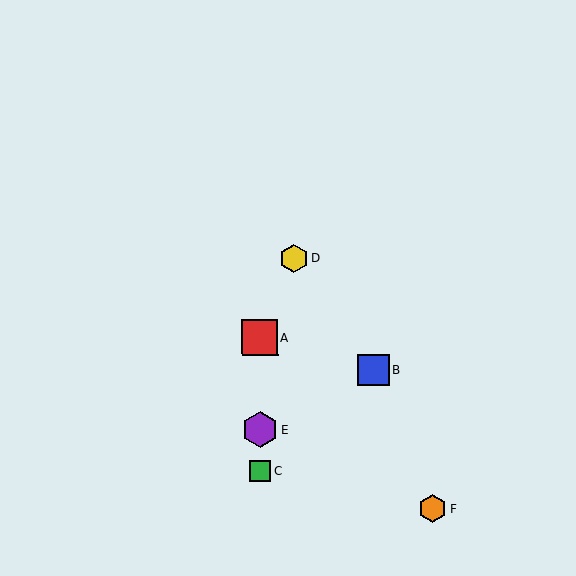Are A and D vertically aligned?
No, A is at x≈260 and D is at x≈294.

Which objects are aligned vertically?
Objects A, C, E are aligned vertically.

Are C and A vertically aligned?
Yes, both are at x≈261.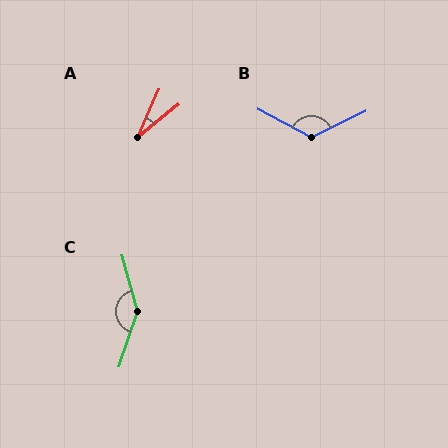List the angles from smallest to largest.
A (28°), B (127°), C (147°).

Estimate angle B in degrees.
Approximately 127 degrees.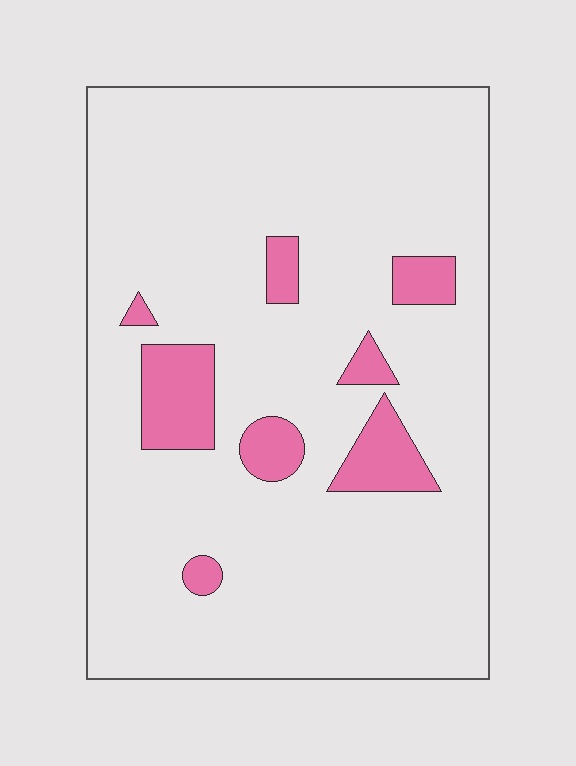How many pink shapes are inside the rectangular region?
8.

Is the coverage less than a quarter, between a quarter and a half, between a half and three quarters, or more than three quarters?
Less than a quarter.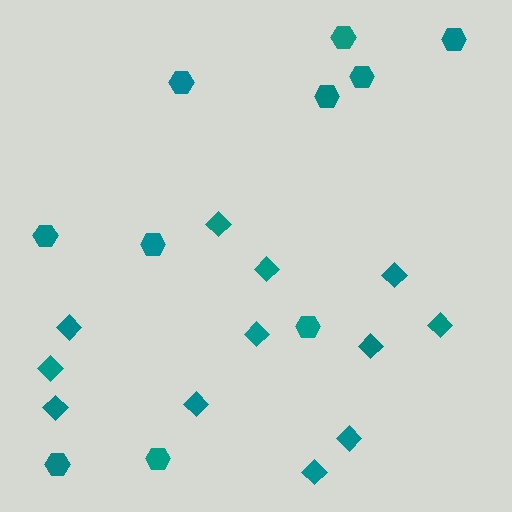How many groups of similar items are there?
There are 2 groups: one group of hexagons (10) and one group of diamonds (12).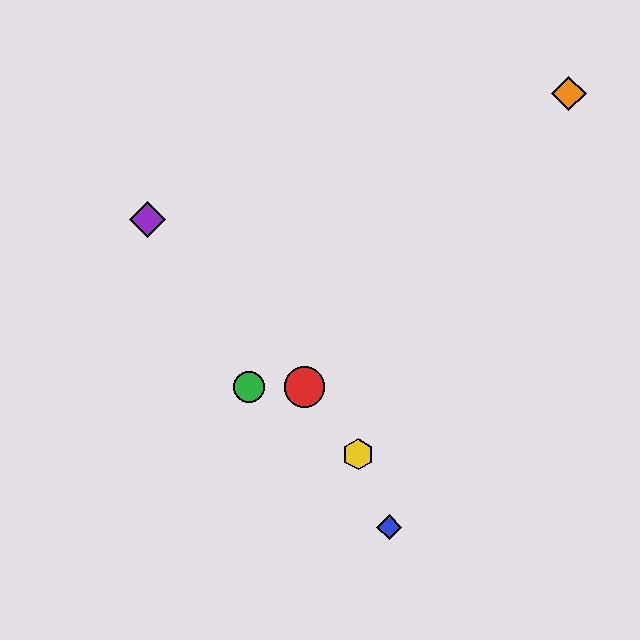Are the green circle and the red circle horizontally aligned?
Yes, both are at y≈387.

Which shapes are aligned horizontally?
The red circle, the green circle are aligned horizontally.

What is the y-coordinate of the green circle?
The green circle is at y≈387.